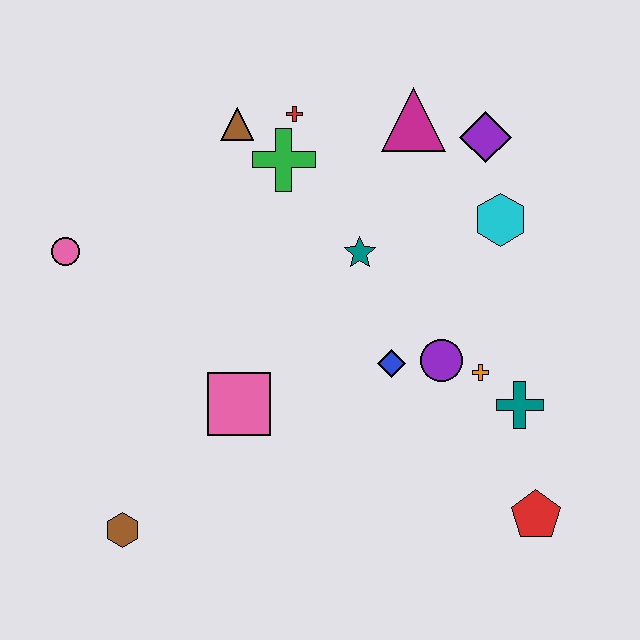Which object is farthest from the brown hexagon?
The purple diamond is farthest from the brown hexagon.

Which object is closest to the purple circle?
The orange cross is closest to the purple circle.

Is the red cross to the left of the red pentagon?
Yes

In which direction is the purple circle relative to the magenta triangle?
The purple circle is below the magenta triangle.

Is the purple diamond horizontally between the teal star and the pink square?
No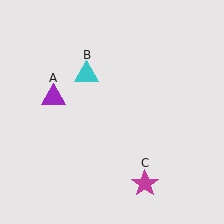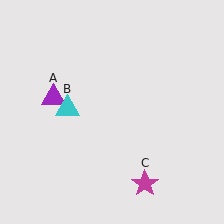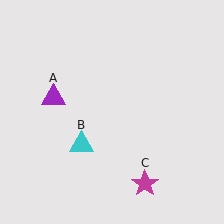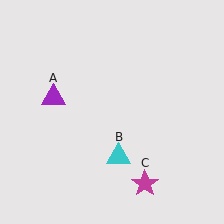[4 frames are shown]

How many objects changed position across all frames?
1 object changed position: cyan triangle (object B).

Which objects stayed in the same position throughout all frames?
Purple triangle (object A) and magenta star (object C) remained stationary.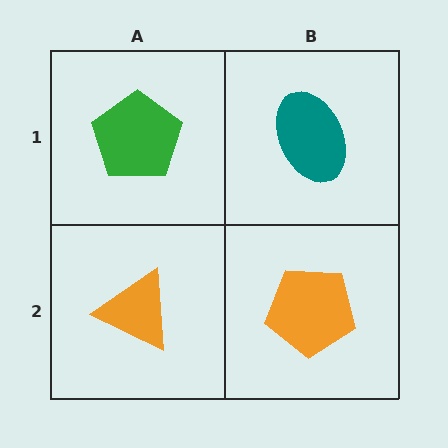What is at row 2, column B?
An orange pentagon.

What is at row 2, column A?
An orange triangle.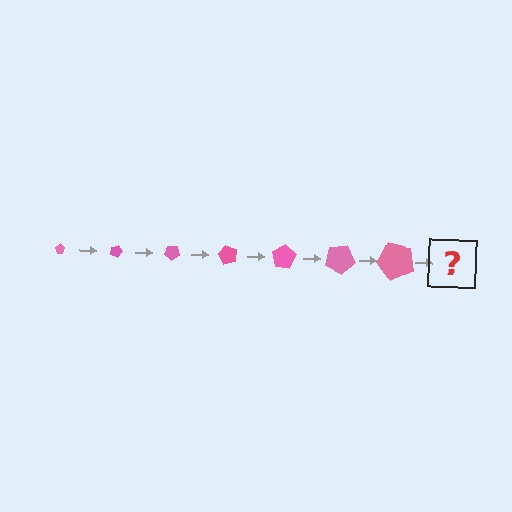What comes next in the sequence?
The next element should be a pentagon, larger than the previous one and rotated 140 degrees from the start.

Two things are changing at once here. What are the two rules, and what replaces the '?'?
The two rules are that the pentagon grows larger each step and it rotates 20 degrees each step. The '?' should be a pentagon, larger than the previous one and rotated 140 degrees from the start.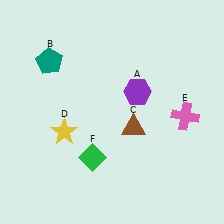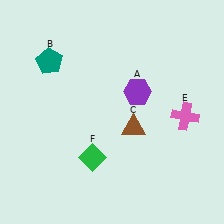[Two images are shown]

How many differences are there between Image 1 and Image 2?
There is 1 difference between the two images.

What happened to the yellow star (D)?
The yellow star (D) was removed in Image 2. It was in the bottom-left area of Image 1.